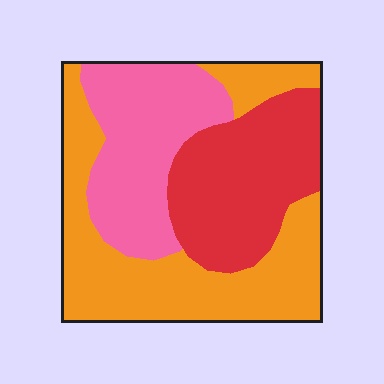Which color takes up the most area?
Orange, at roughly 45%.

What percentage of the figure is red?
Red covers roughly 30% of the figure.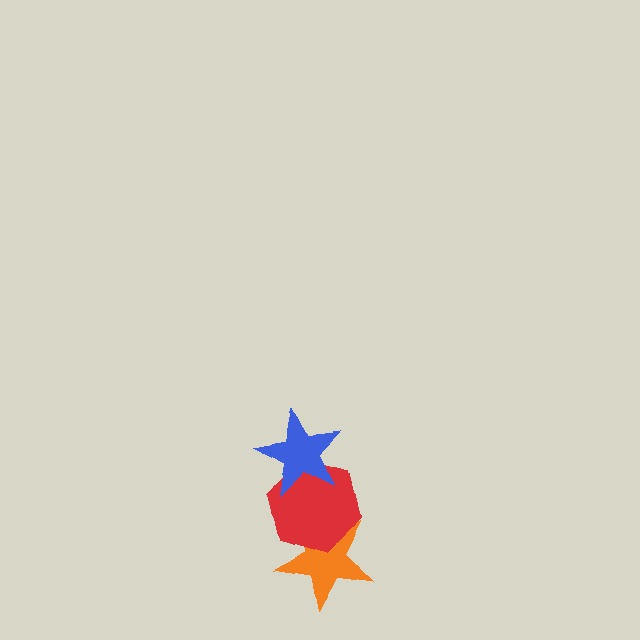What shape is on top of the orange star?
The red hexagon is on top of the orange star.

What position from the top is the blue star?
The blue star is 1st from the top.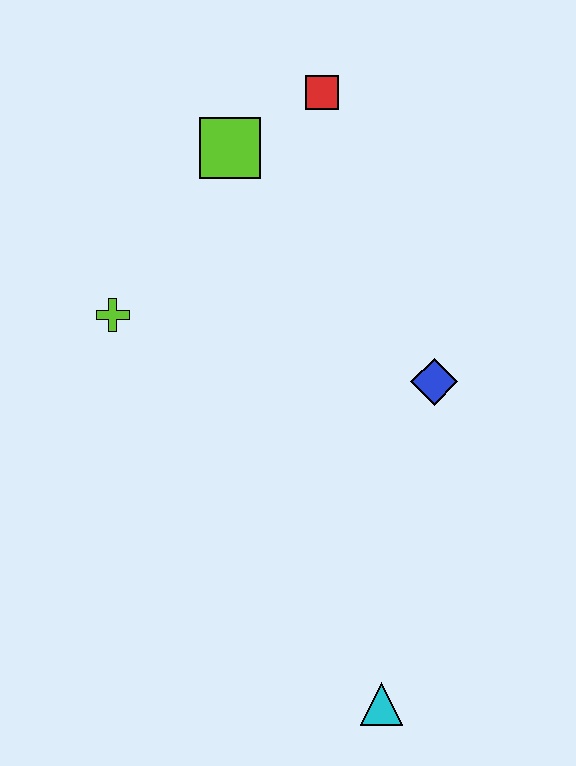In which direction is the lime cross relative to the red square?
The lime cross is below the red square.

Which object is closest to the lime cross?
The lime square is closest to the lime cross.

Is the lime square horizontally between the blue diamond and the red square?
No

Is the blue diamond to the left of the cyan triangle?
No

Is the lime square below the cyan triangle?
No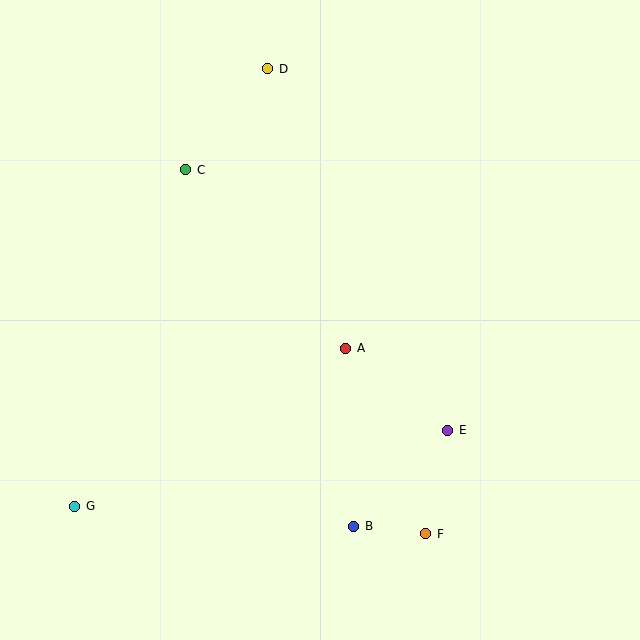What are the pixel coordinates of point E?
Point E is at (448, 430).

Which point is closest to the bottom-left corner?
Point G is closest to the bottom-left corner.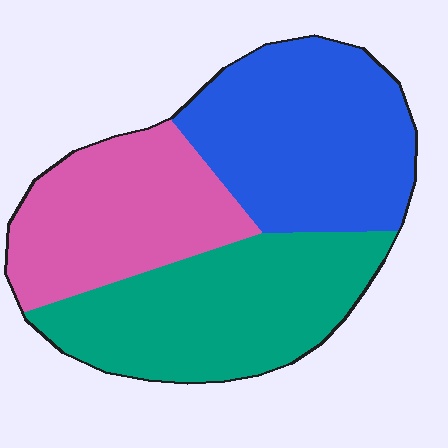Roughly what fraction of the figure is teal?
Teal covers roughly 35% of the figure.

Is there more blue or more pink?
Blue.